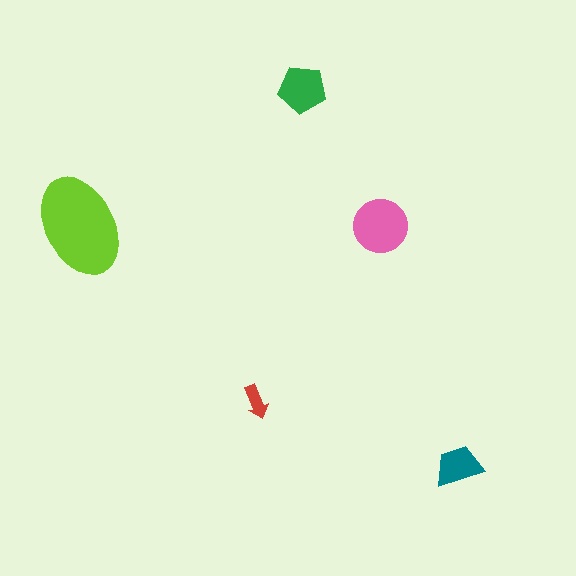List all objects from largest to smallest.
The lime ellipse, the pink circle, the green pentagon, the teal trapezoid, the red arrow.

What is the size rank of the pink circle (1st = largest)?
2nd.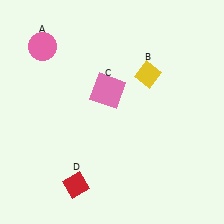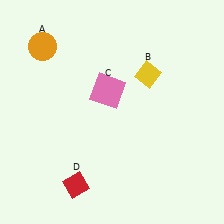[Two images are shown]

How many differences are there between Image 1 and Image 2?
There is 1 difference between the two images.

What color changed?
The circle (A) changed from pink in Image 1 to orange in Image 2.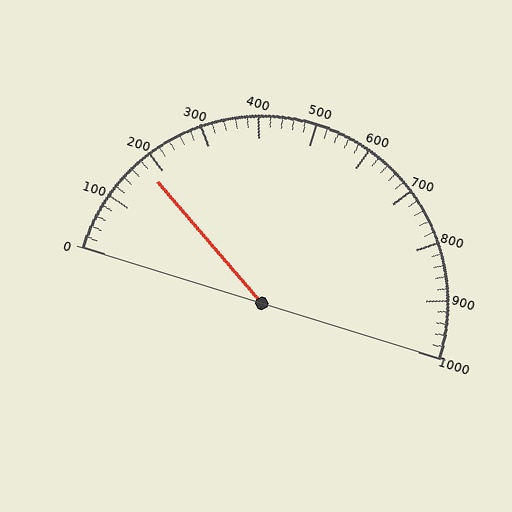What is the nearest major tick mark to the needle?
The nearest major tick mark is 200.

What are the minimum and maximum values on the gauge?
The gauge ranges from 0 to 1000.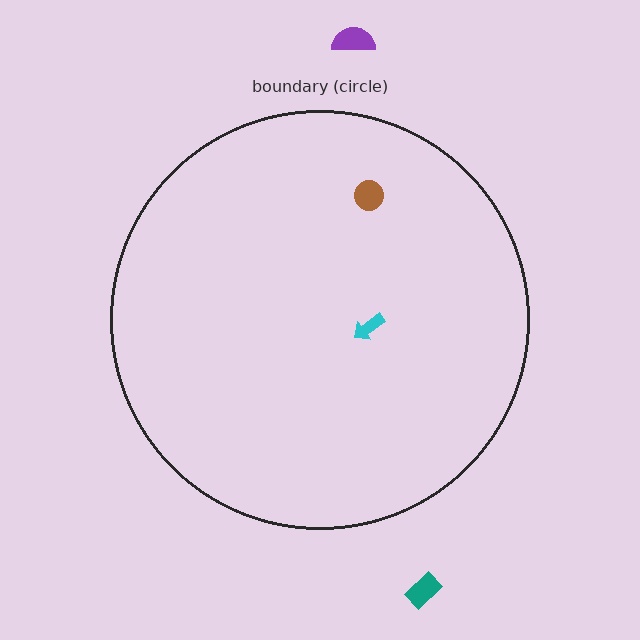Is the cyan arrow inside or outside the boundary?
Inside.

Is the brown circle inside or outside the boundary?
Inside.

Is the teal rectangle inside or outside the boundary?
Outside.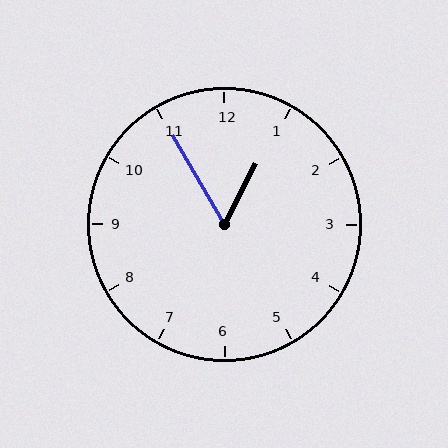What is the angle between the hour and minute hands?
Approximately 58 degrees.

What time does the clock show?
12:55.